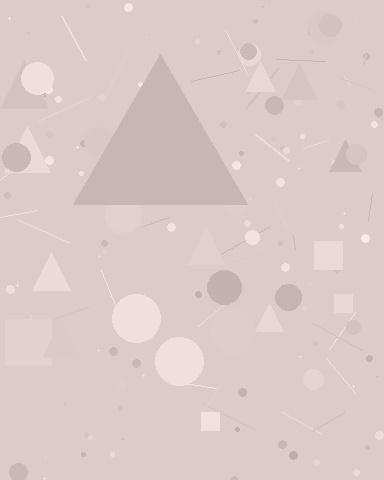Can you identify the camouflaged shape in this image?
The camouflaged shape is a triangle.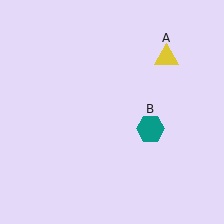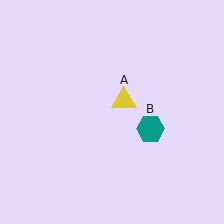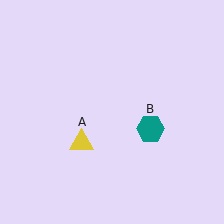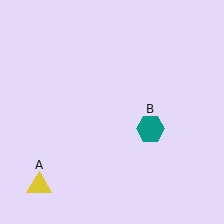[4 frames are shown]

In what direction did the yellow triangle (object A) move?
The yellow triangle (object A) moved down and to the left.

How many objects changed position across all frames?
1 object changed position: yellow triangle (object A).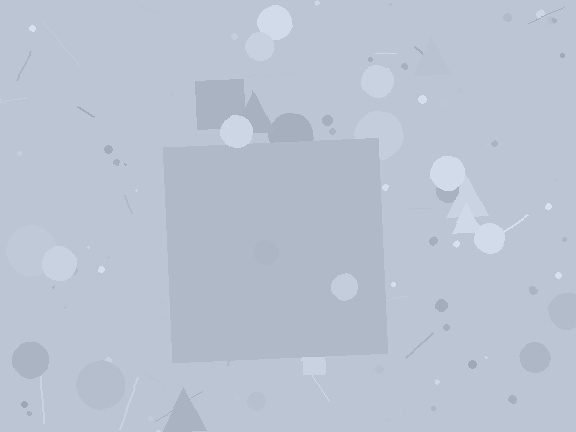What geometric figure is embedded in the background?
A square is embedded in the background.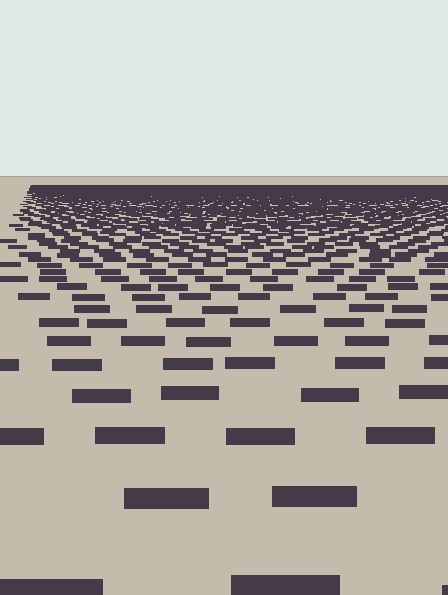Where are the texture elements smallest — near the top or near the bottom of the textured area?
Near the top.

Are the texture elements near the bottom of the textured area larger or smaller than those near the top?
Larger. Near the bottom, elements are closer to the viewer and appear at a bigger on-screen size.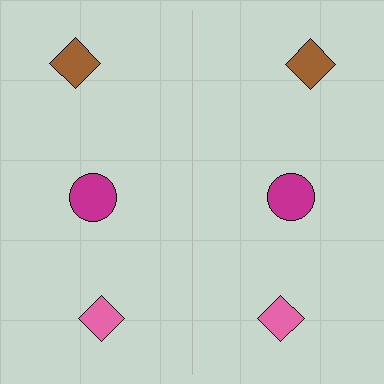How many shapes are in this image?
There are 6 shapes in this image.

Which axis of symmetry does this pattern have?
The pattern has a vertical axis of symmetry running through the center of the image.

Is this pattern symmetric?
Yes, this pattern has bilateral (reflection) symmetry.